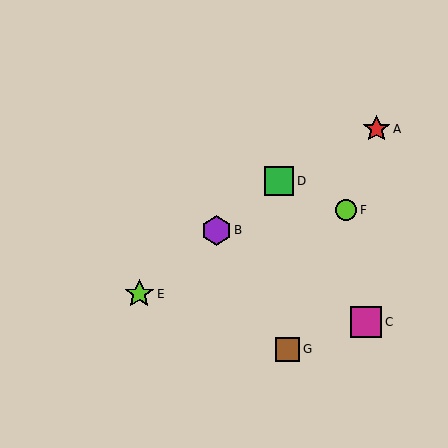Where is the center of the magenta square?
The center of the magenta square is at (366, 322).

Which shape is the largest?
The magenta square (labeled C) is the largest.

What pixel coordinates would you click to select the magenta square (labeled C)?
Click at (366, 322) to select the magenta square C.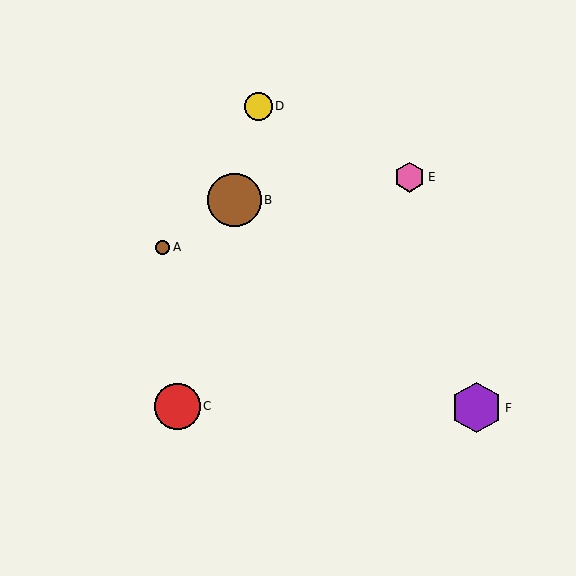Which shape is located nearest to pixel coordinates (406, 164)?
The pink hexagon (labeled E) at (410, 177) is nearest to that location.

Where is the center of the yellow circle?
The center of the yellow circle is at (258, 106).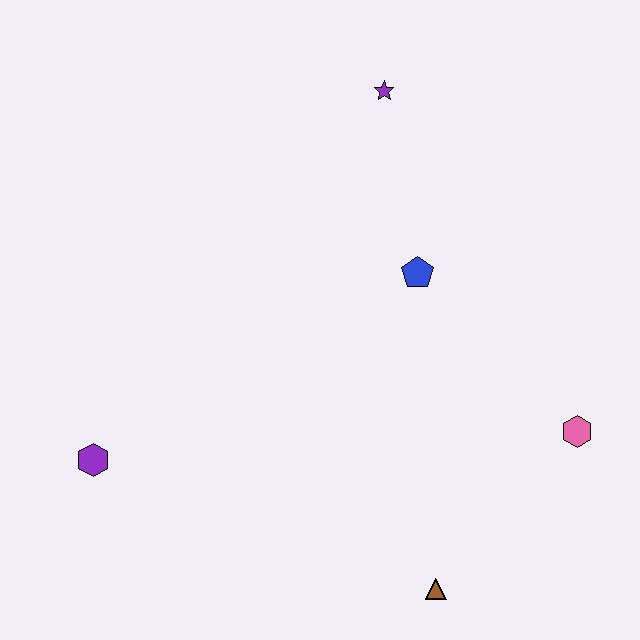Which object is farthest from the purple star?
The brown triangle is farthest from the purple star.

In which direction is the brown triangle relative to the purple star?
The brown triangle is below the purple star.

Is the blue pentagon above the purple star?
No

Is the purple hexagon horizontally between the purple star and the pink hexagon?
No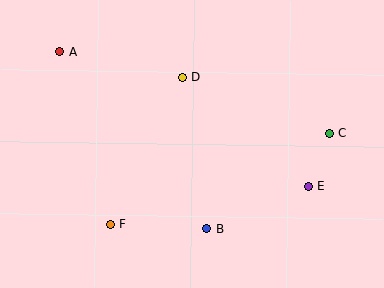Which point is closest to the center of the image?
Point D at (182, 77) is closest to the center.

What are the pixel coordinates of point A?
Point A is at (60, 52).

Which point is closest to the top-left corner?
Point A is closest to the top-left corner.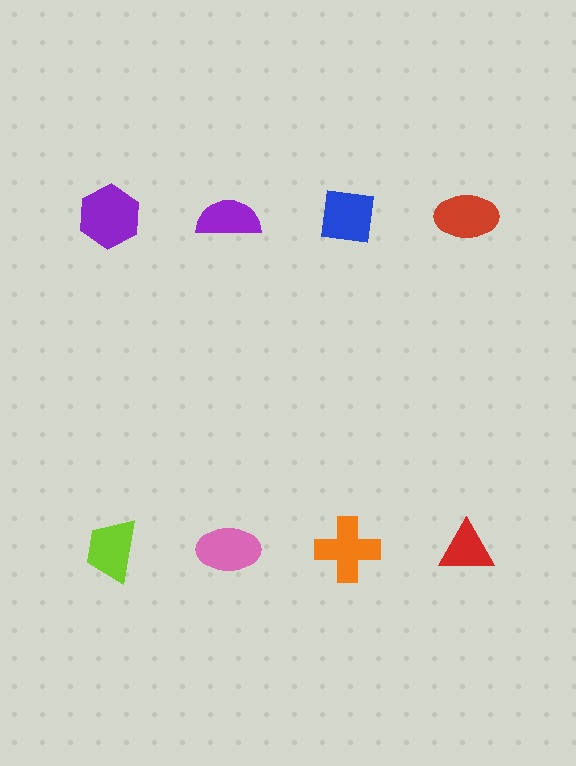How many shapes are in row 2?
4 shapes.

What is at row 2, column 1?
A lime trapezoid.